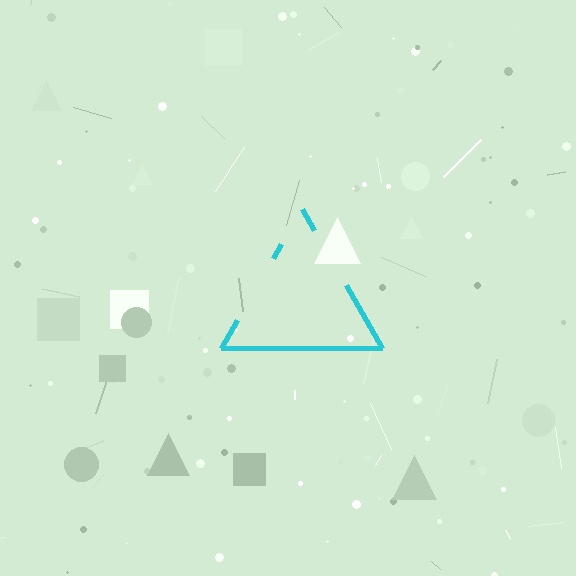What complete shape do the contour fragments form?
The contour fragments form a triangle.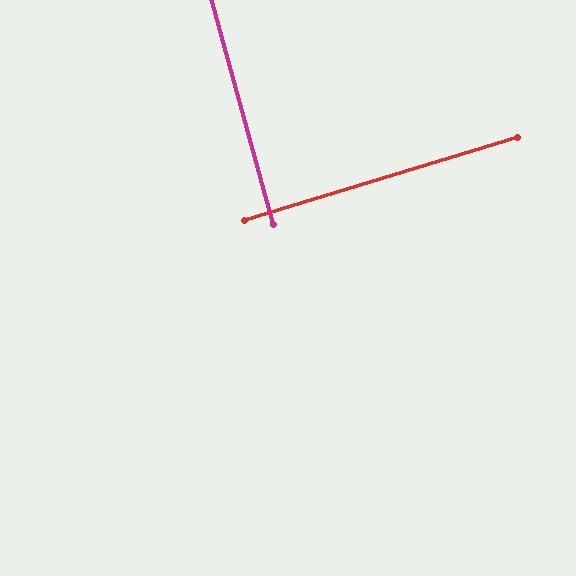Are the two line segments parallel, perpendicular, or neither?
Perpendicular — they meet at approximately 89°.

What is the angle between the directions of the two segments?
Approximately 89 degrees.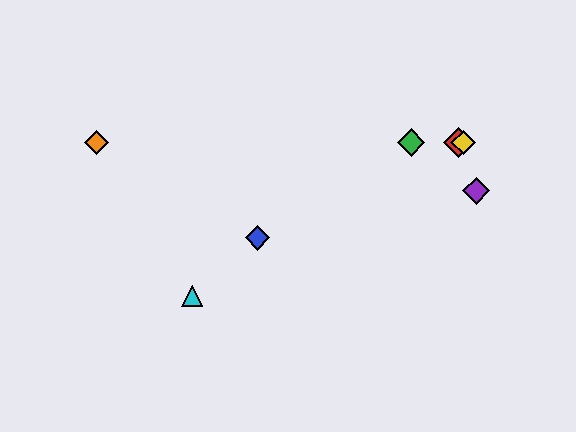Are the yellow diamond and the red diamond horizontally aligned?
Yes, both are at y≈142.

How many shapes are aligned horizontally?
4 shapes (the red diamond, the green diamond, the yellow diamond, the orange diamond) are aligned horizontally.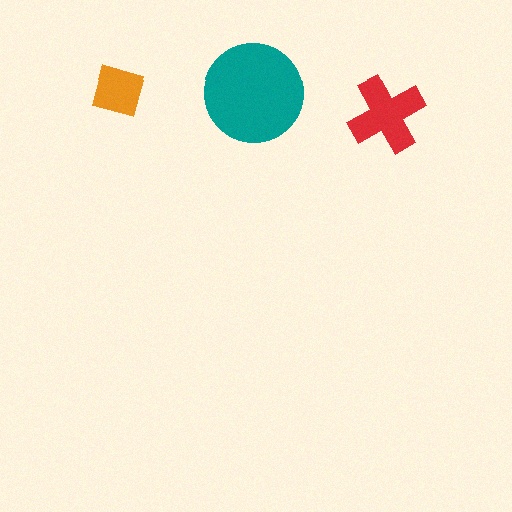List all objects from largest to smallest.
The teal circle, the red cross, the orange diamond.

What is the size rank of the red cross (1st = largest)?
2nd.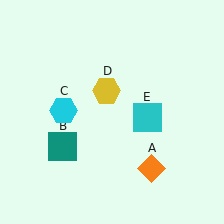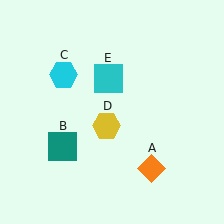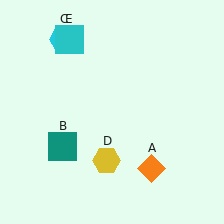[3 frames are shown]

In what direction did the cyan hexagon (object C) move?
The cyan hexagon (object C) moved up.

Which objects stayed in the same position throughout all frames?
Orange diamond (object A) and teal square (object B) remained stationary.